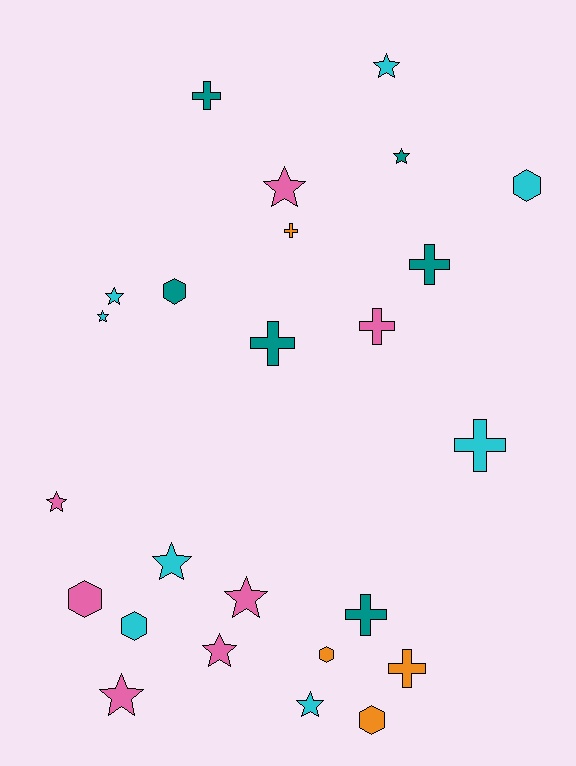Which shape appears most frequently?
Star, with 11 objects.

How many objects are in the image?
There are 25 objects.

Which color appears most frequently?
Cyan, with 8 objects.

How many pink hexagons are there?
There is 1 pink hexagon.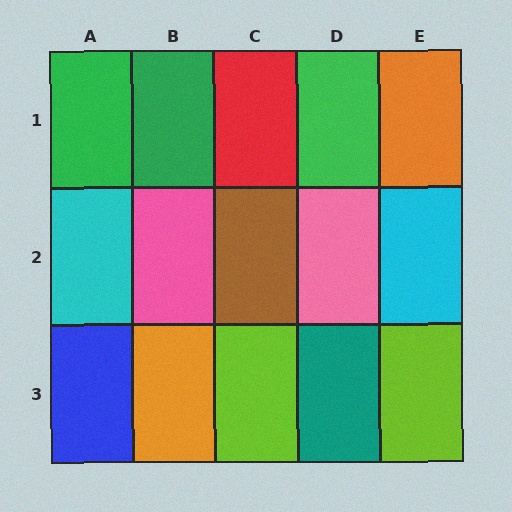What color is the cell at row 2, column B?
Pink.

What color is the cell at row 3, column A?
Blue.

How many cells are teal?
1 cell is teal.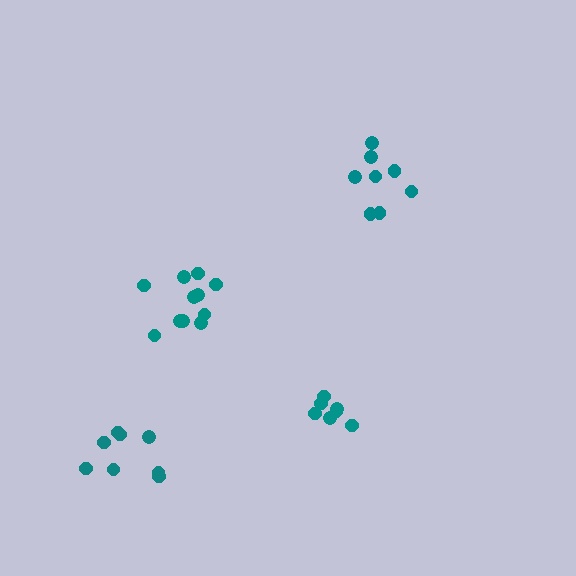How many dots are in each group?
Group 1: 11 dots, Group 2: 8 dots, Group 3: 8 dots, Group 4: 7 dots (34 total).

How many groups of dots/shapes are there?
There are 4 groups.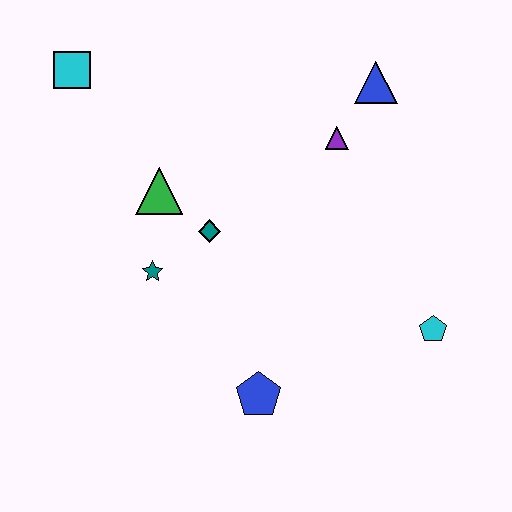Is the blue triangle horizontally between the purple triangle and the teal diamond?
No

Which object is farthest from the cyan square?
The cyan pentagon is farthest from the cyan square.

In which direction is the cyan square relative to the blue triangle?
The cyan square is to the left of the blue triangle.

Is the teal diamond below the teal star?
No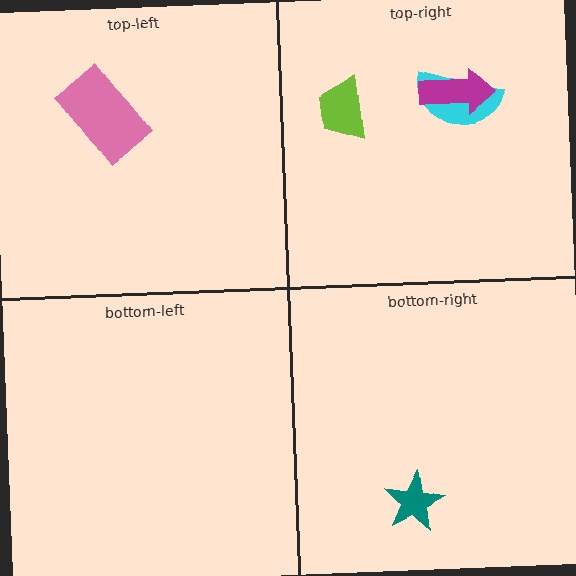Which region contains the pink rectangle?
The top-left region.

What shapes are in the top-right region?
The cyan semicircle, the lime trapezoid, the magenta arrow.